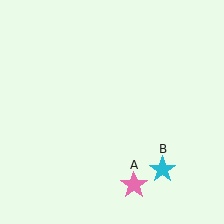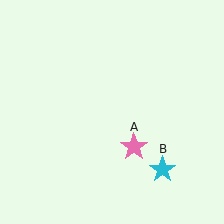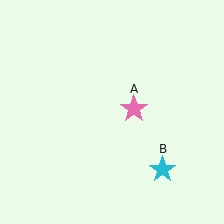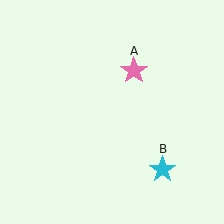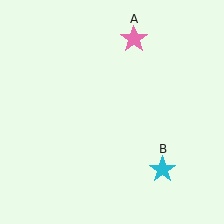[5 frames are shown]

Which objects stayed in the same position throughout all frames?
Cyan star (object B) remained stationary.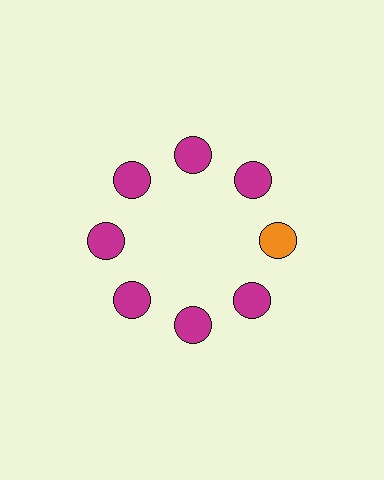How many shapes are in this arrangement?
There are 8 shapes arranged in a ring pattern.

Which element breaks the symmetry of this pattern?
The orange circle at roughly the 3 o'clock position breaks the symmetry. All other shapes are magenta circles.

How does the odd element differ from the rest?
It has a different color: orange instead of magenta.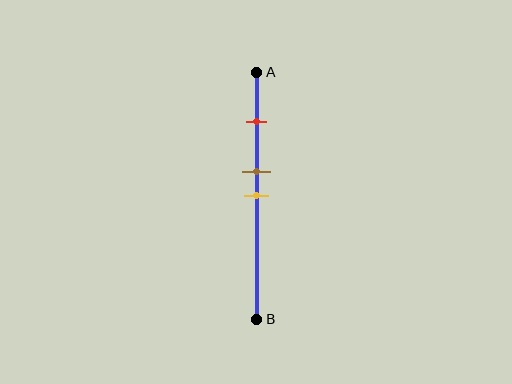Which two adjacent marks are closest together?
The brown and yellow marks are the closest adjacent pair.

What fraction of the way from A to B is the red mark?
The red mark is approximately 20% (0.2) of the way from A to B.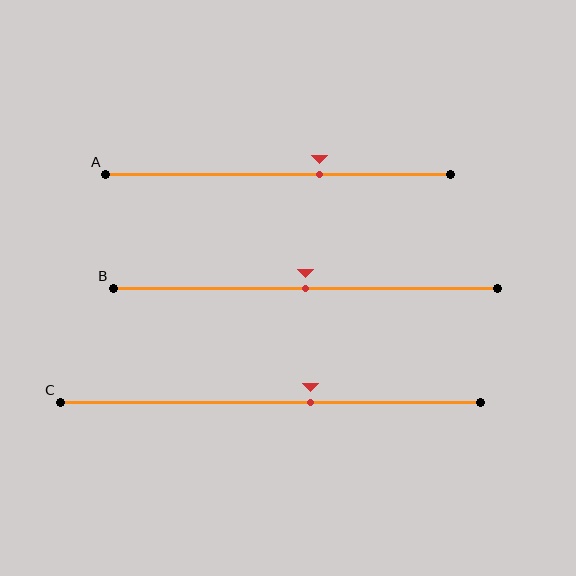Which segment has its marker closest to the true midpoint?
Segment B has its marker closest to the true midpoint.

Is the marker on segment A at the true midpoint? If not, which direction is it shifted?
No, the marker on segment A is shifted to the right by about 12% of the segment length.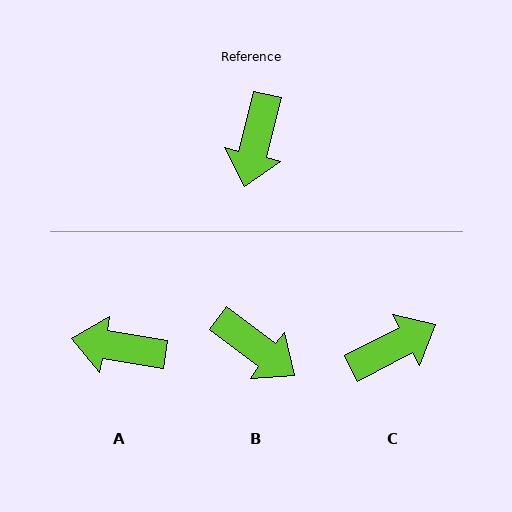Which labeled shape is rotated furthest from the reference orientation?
C, about 131 degrees away.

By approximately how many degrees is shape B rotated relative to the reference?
Approximately 67 degrees counter-clockwise.